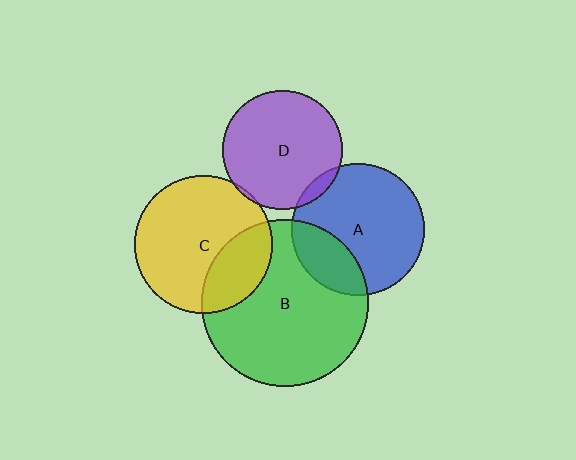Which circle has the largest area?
Circle B (green).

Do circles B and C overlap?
Yes.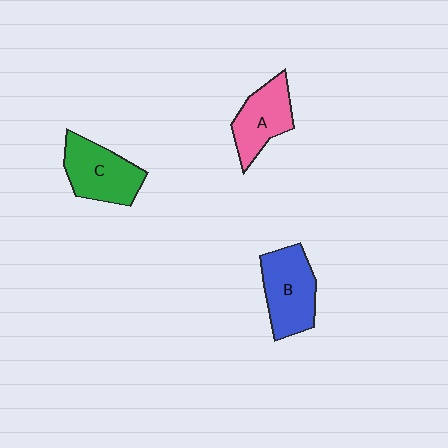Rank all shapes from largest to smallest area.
From largest to smallest: B (blue), C (green), A (pink).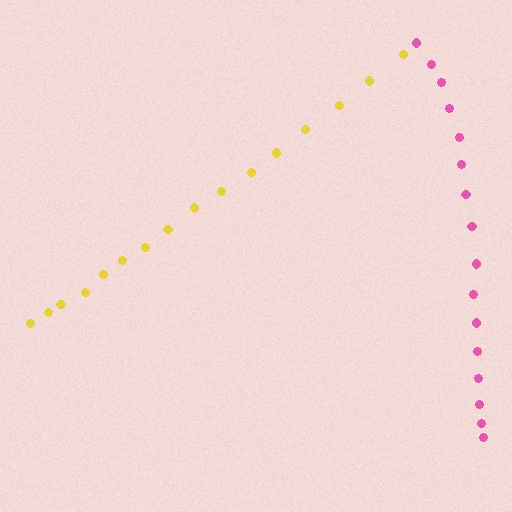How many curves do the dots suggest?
There are 2 distinct paths.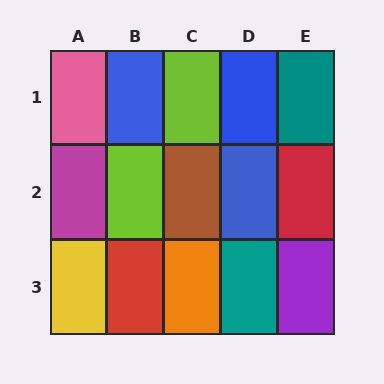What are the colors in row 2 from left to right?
Magenta, lime, brown, blue, red.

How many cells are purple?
1 cell is purple.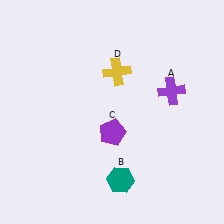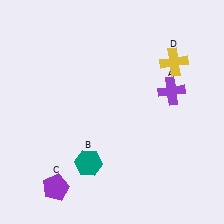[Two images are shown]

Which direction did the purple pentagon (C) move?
The purple pentagon (C) moved left.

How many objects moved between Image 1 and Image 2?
3 objects moved between the two images.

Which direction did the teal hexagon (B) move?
The teal hexagon (B) moved left.